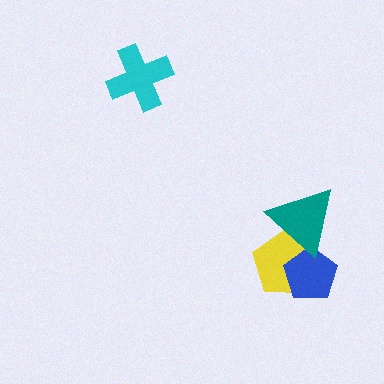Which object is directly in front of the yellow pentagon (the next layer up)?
The blue pentagon is directly in front of the yellow pentagon.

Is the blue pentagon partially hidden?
Yes, it is partially covered by another shape.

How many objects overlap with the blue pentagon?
2 objects overlap with the blue pentagon.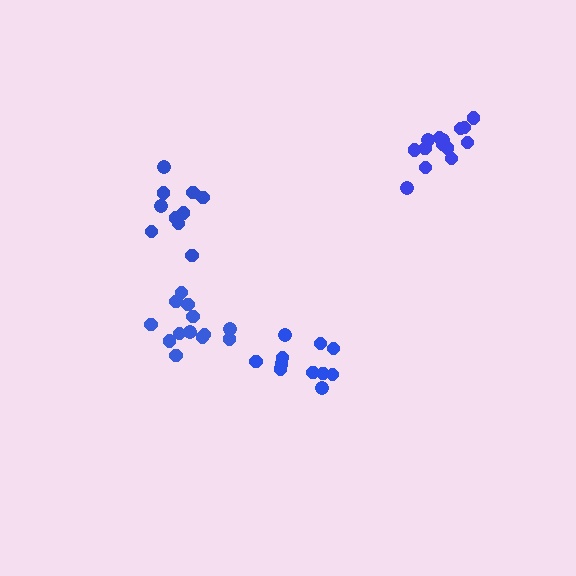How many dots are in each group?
Group 1: 13 dots, Group 2: 10 dots, Group 3: 11 dots, Group 4: 14 dots (48 total).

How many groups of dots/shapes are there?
There are 4 groups.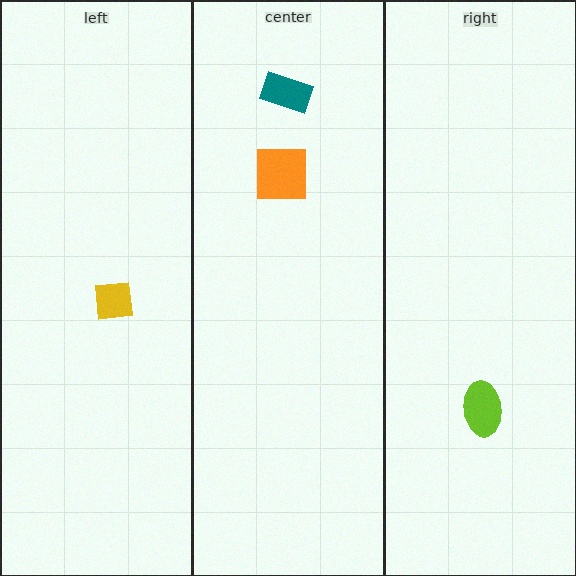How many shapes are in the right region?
1.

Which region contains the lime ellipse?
The right region.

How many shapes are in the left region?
1.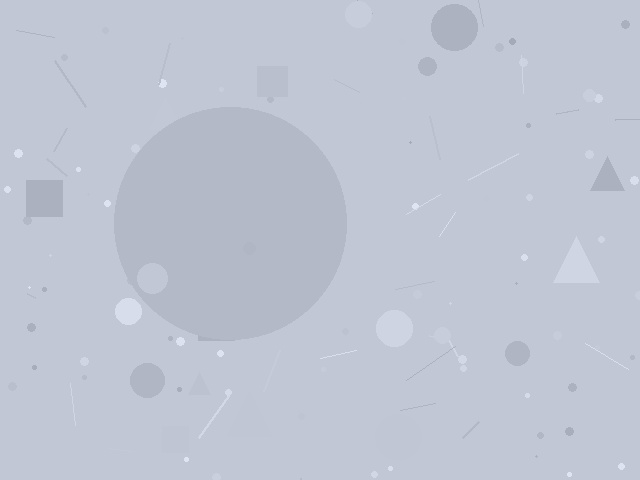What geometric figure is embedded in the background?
A circle is embedded in the background.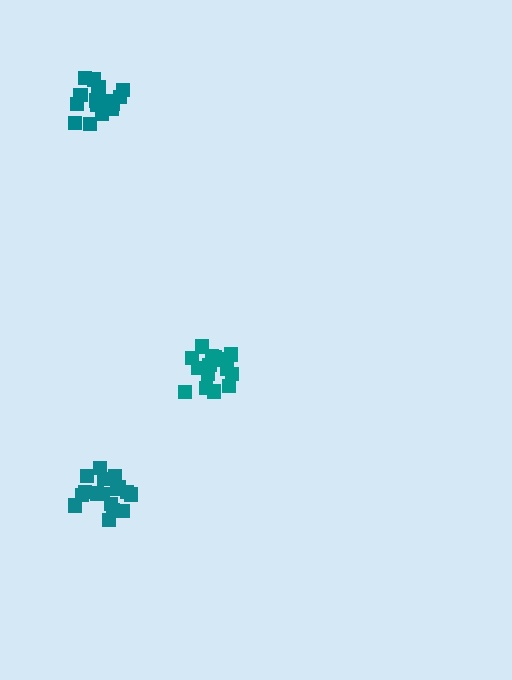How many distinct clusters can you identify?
There are 3 distinct clusters.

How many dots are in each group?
Group 1: 17 dots, Group 2: 17 dots, Group 3: 15 dots (49 total).